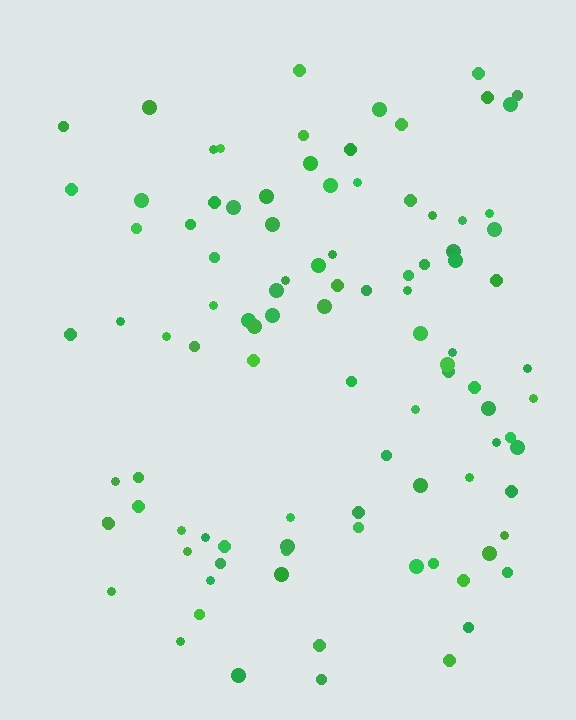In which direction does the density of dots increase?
From left to right, with the right side densest.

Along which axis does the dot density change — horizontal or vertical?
Horizontal.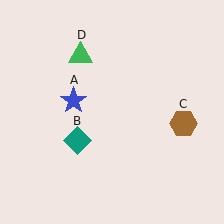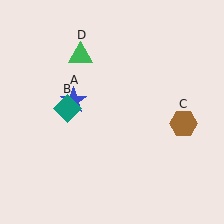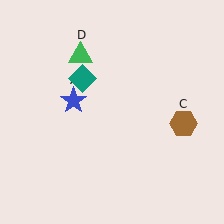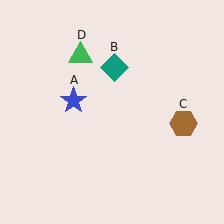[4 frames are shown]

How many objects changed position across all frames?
1 object changed position: teal diamond (object B).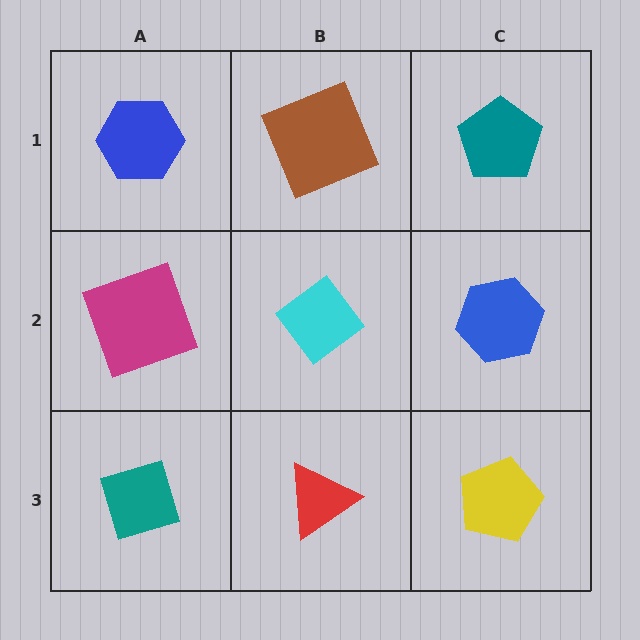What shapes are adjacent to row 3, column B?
A cyan diamond (row 2, column B), a teal diamond (row 3, column A), a yellow pentagon (row 3, column C).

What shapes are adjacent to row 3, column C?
A blue hexagon (row 2, column C), a red triangle (row 3, column B).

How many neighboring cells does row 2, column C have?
3.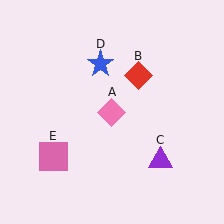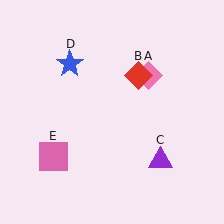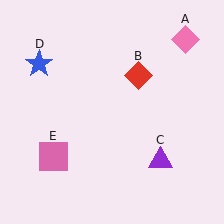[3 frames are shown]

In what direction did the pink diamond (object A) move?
The pink diamond (object A) moved up and to the right.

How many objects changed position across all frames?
2 objects changed position: pink diamond (object A), blue star (object D).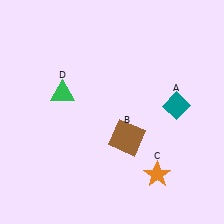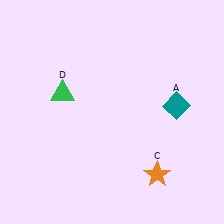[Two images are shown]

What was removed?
The brown square (B) was removed in Image 2.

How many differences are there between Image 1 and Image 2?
There is 1 difference between the two images.